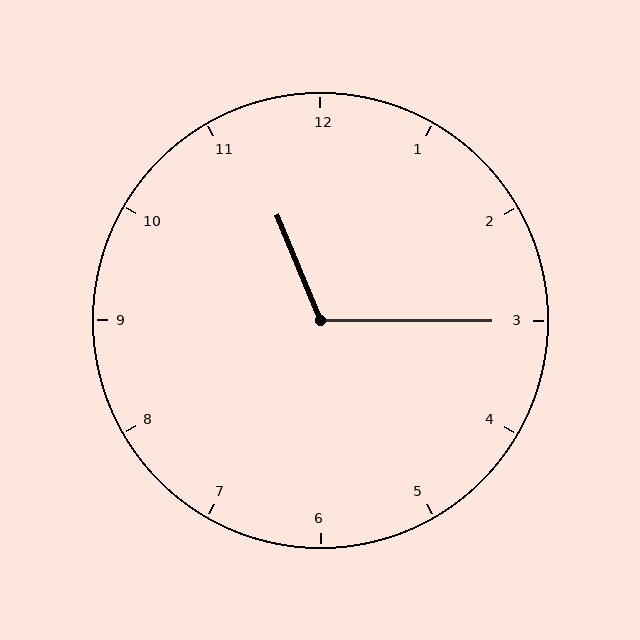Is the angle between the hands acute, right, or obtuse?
It is obtuse.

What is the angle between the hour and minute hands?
Approximately 112 degrees.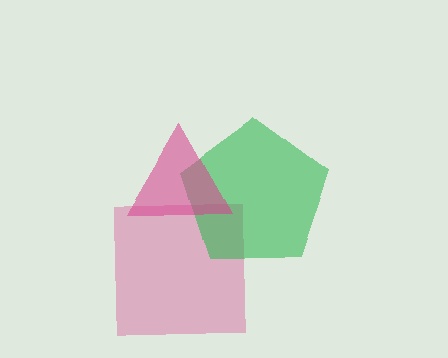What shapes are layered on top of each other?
The layered shapes are: a pink square, a green pentagon, a magenta triangle.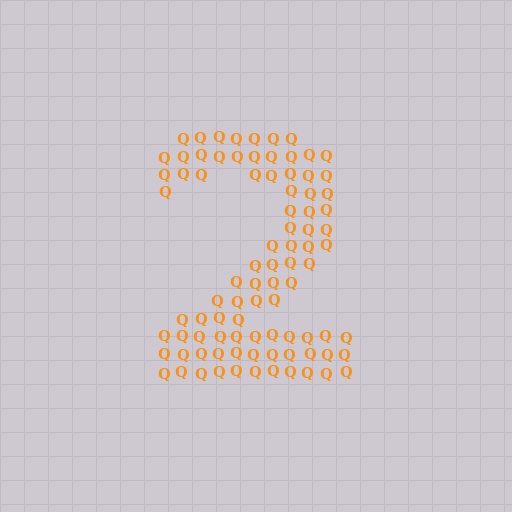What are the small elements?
The small elements are letter Q's.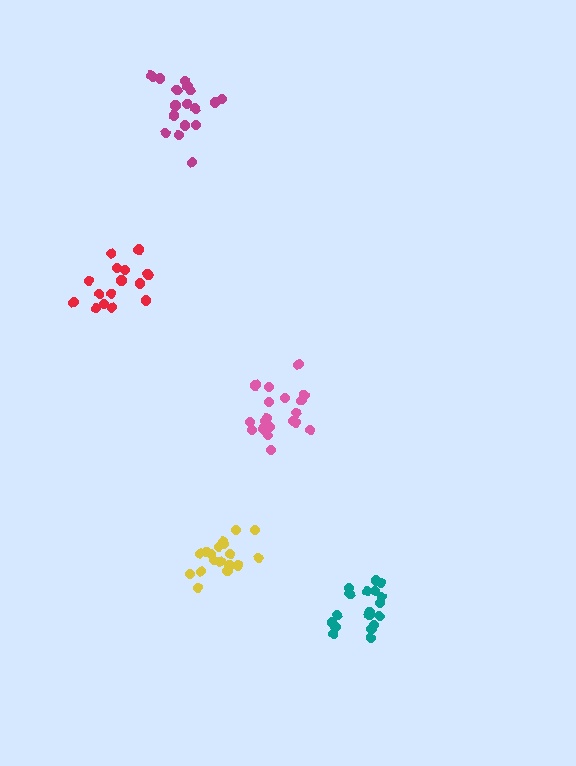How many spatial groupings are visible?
There are 5 spatial groupings.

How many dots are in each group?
Group 1: 16 dots, Group 2: 20 dots, Group 3: 19 dots, Group 4: 18 dots, Group 5: 18 dots (91 total).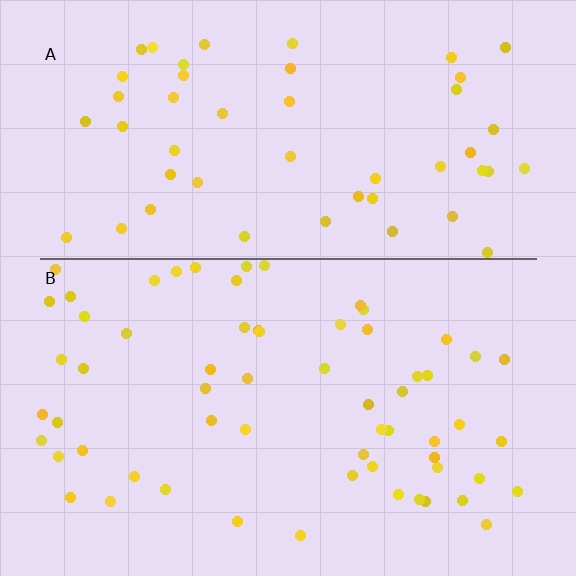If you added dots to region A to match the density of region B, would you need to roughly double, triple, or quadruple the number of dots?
Approximately double.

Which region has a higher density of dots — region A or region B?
B (the bottom).